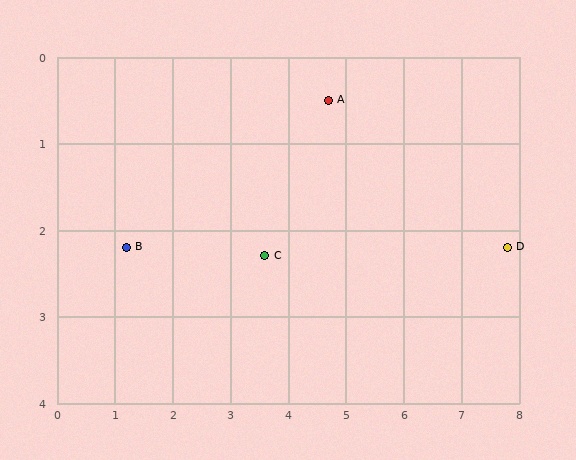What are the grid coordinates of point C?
Point C is at approximately (3.6, 2.3).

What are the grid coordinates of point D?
Point D is at approximately (7.8, 2.2).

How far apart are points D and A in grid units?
Points D and A are about 3.5 grid units apart.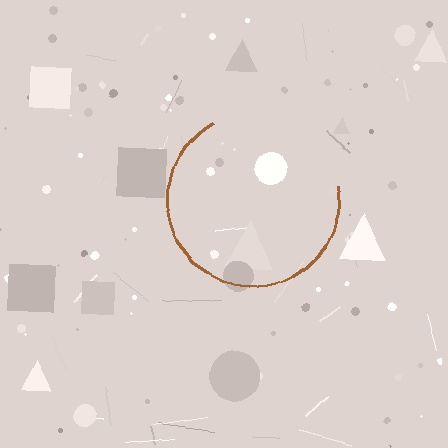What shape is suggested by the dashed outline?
The dashed outline suggests a circle.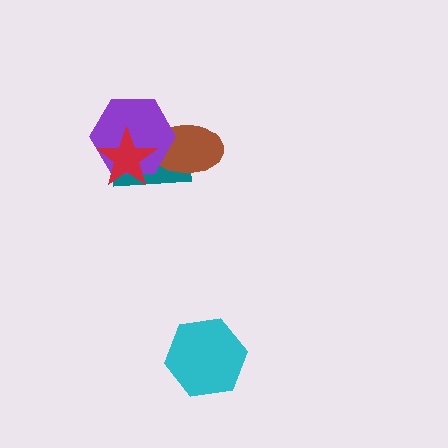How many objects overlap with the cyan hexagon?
0 objects overlap with the cyan hexagon.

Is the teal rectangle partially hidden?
Yes, it is partially covered by another shape.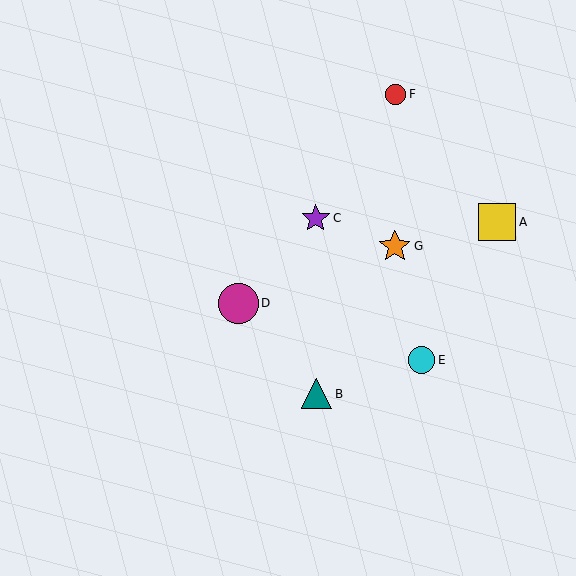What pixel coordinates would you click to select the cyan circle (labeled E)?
Click at (422, 360) to select the cyan circle E.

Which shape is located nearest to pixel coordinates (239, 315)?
The magenta circle (labeled D) at (239, 303) is nearest to that location.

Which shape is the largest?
The magenta circle (labeled D) is the largest.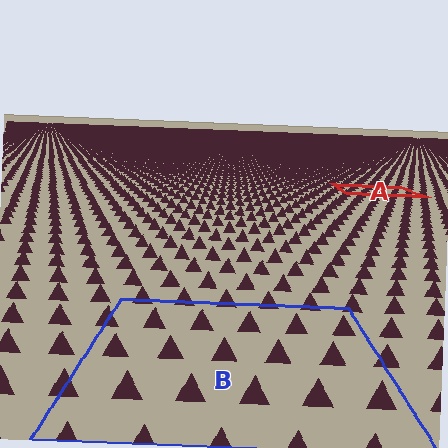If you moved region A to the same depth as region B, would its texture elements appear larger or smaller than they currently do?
They would appear larger. At a closer depth, the same texture elements are projected at a bigger on-screen size.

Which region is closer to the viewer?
Region B is closer. The texture elements there are larger and more spread out.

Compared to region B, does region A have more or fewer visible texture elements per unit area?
Region A has more texture elements per unit area — they are packed more densely because it is farther away.